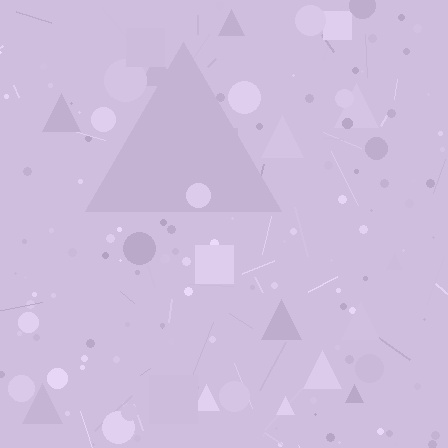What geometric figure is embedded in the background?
A triangle is embedded in the background.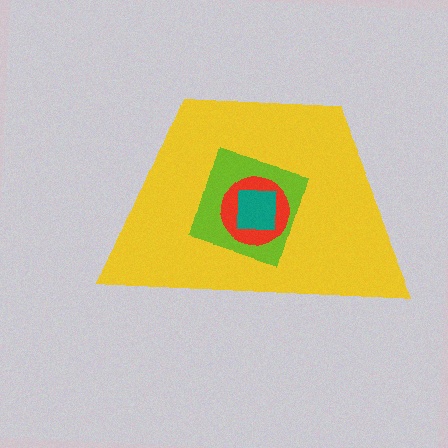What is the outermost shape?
The yellow trapezoid.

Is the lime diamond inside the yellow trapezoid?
Yes.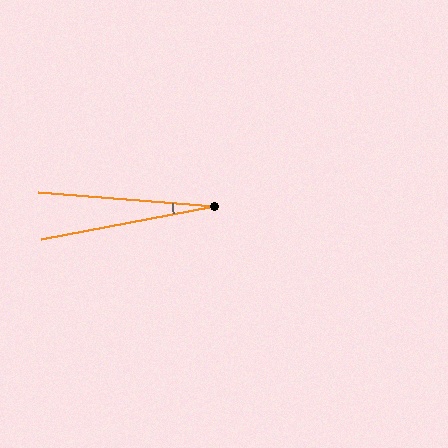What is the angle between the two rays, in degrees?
Approximately 15 degrees.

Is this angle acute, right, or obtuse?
It is acute.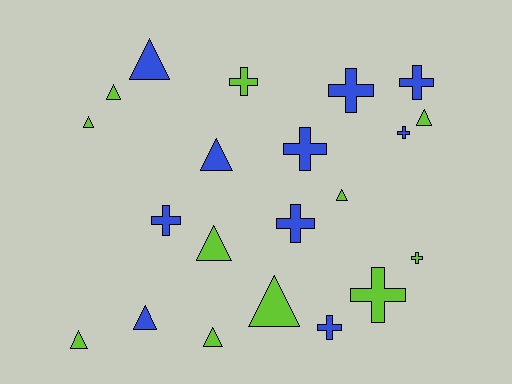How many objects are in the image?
There are 21 objects.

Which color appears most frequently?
Lime, with 11 objects.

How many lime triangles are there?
There are 8 lime triangles.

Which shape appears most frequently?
Triangle, with 11 objects.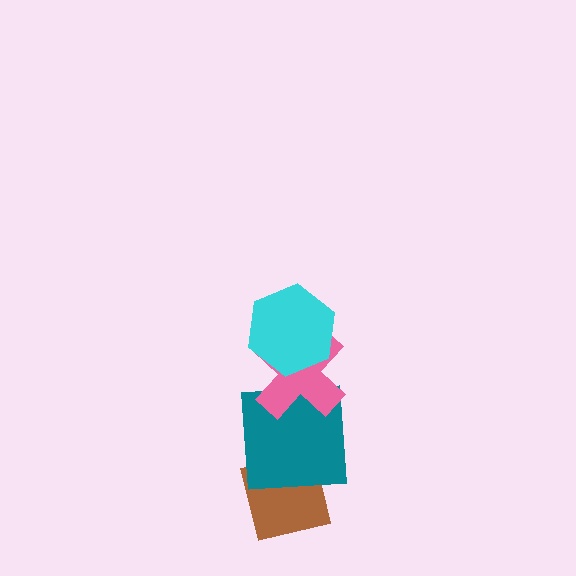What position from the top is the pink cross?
The pink cross is 2nd from the top.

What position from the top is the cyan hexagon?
The cyan hexagon is 1st from the top.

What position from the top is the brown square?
The brown square is 4th from the top.